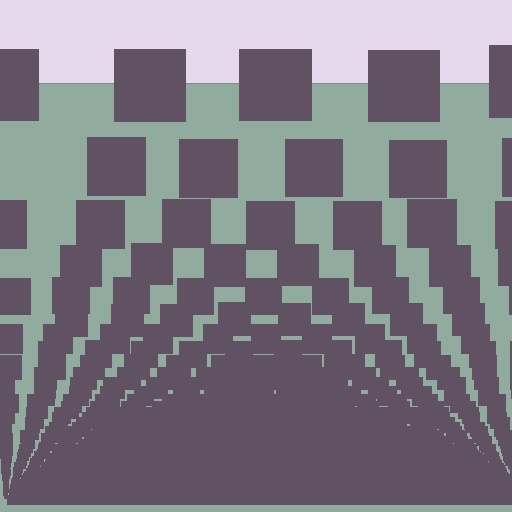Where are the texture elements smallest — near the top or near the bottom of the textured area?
Near the bottom.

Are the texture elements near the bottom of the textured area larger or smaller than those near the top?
Smaller. The gradient is inverted — elements near the bottom are smaller and denser.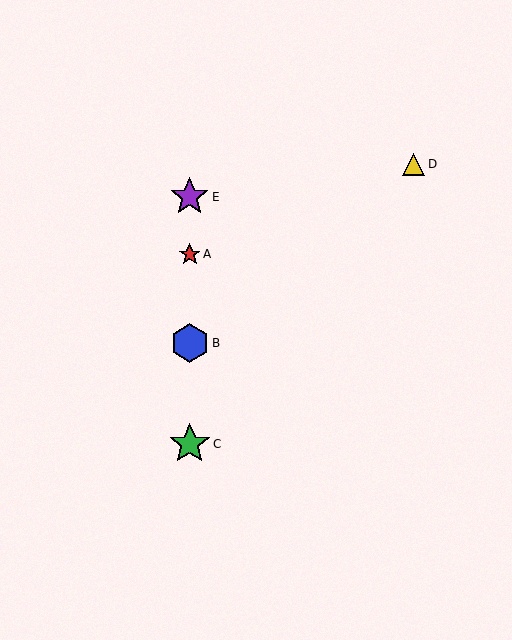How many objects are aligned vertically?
4 objects (A, B, C, E) are aligned vertically.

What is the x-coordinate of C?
Object C is at x≈190.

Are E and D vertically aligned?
No, E is at x≈190 and D is at x≈414.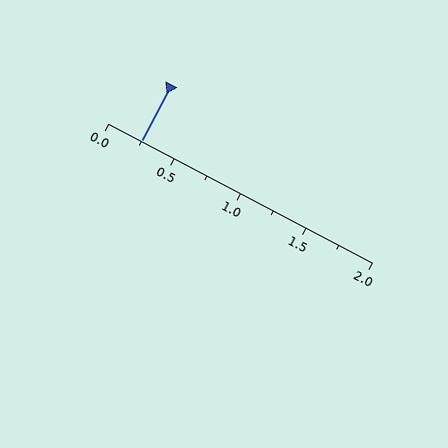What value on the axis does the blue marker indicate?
The marker indicates approximately 0.25.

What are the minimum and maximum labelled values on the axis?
The axis runs from 0.0 to 2.0.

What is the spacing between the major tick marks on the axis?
The major ticks are spaced 0.5 apart.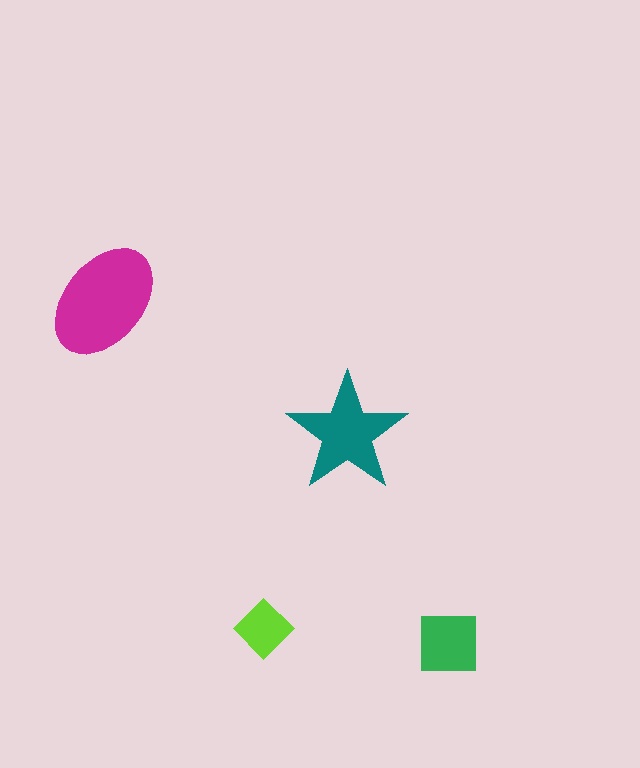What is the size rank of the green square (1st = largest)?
3rd.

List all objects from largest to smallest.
The magenta ellipse, the teal star, the green square, the lime diamond.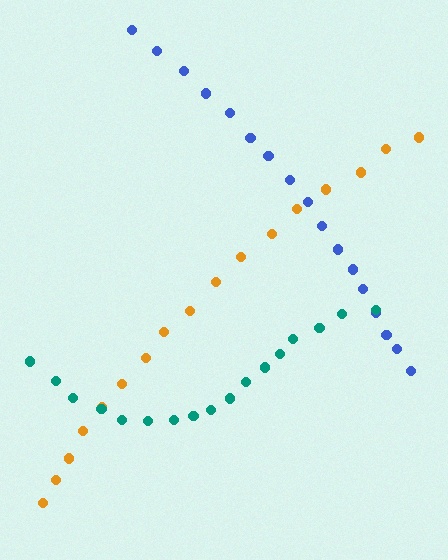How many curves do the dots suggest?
There are 3 distinct paths.